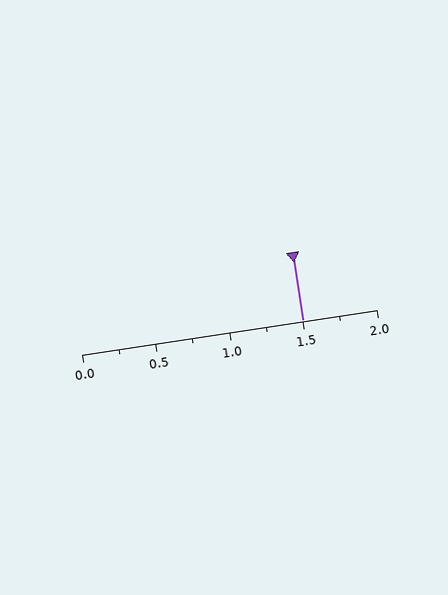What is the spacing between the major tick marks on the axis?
The major ticks are spaced 0.5 apart.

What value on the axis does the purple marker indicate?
The marker indicates approximately 1.5.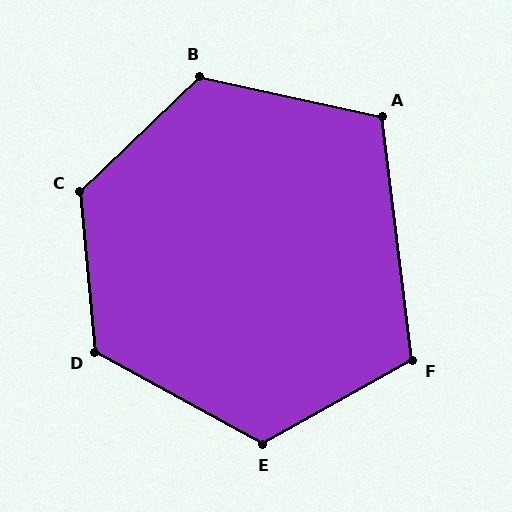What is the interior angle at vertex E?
Approximately 122 degrees (obtuse).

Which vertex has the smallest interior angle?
A, at approximately 110 degrees.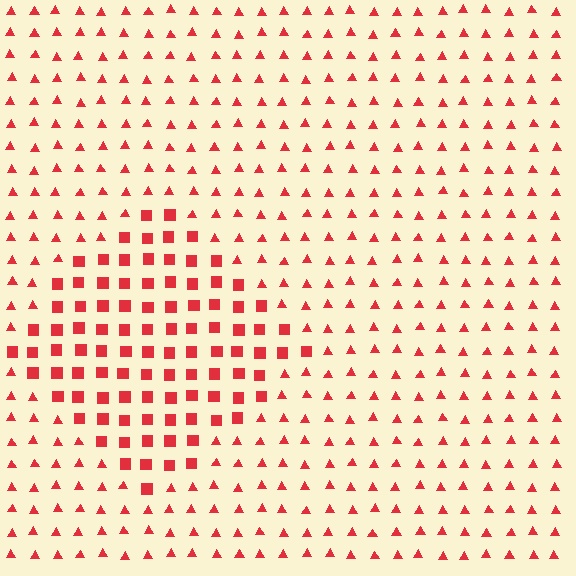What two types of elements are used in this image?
The image uses squares inside the diamond region and triangles outside it.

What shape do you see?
I see a diamond.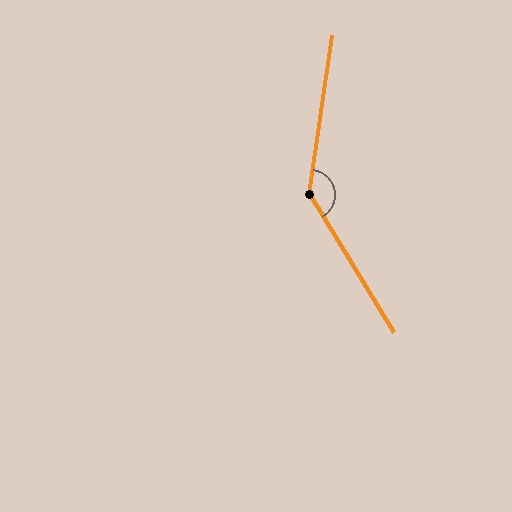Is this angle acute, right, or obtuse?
It is obtuse.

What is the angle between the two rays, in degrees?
Approximately 141 degrees.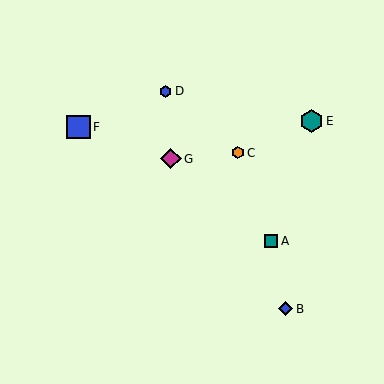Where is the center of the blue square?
The center of the blue square is at (79, 127).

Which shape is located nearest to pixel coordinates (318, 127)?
The teal hexagon (labeled E) at (312, 121) is nearest to that location.